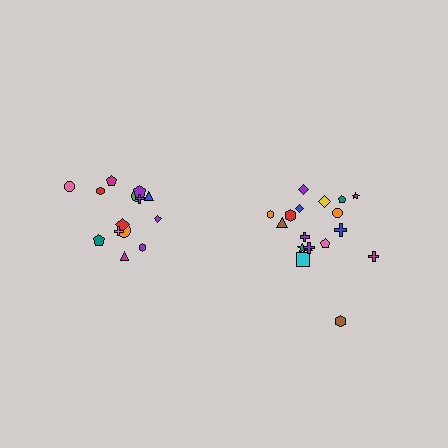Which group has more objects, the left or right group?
The right group.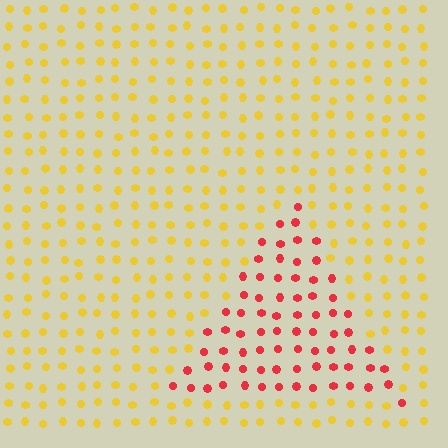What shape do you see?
I see a triangle.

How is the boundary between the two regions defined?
The boundary is defined purely by a slight shift in hue (about 55 degrees). Spacing, size, and orientation are identical on both sides.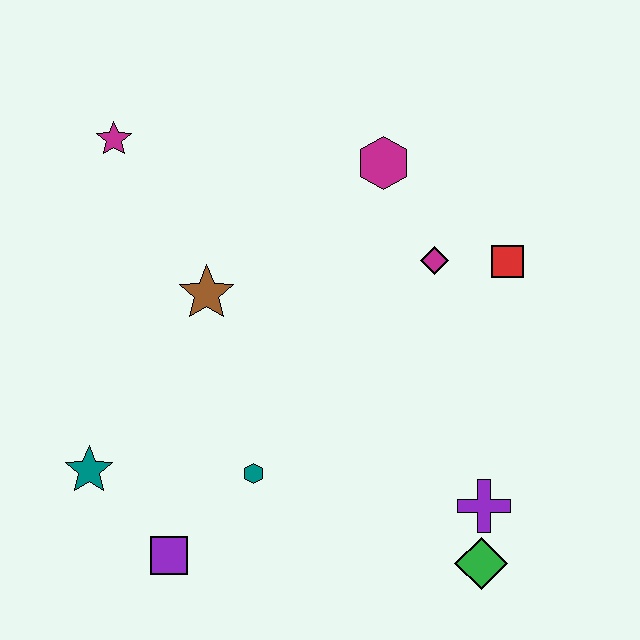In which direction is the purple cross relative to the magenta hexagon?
The purple cross is below the magenta hexagon.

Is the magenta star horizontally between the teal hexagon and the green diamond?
No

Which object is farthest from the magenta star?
The green diamond is farthest from the magenta star.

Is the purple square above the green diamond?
Yes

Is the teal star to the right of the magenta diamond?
No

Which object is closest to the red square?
The magenta diamond is closest to the red square.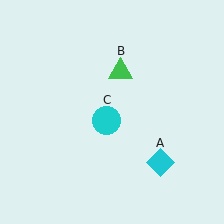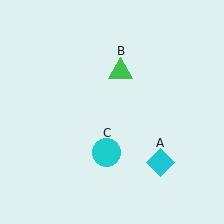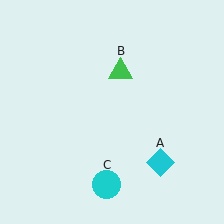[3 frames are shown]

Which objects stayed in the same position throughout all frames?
Cyan diamond (object A) and green triangle (object B) remained stationary.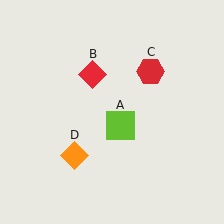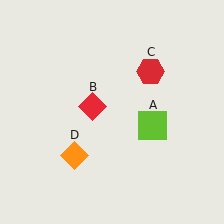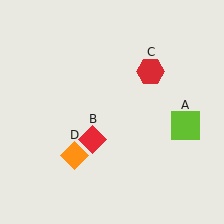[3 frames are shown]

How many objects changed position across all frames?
2 objects changed position: lime square (object A), red diamond (object B).